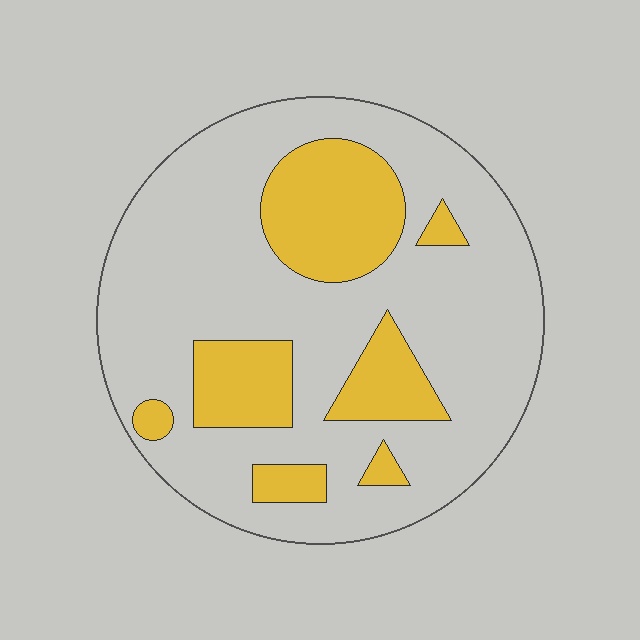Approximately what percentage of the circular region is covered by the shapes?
Approximately 25%.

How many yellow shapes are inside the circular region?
7.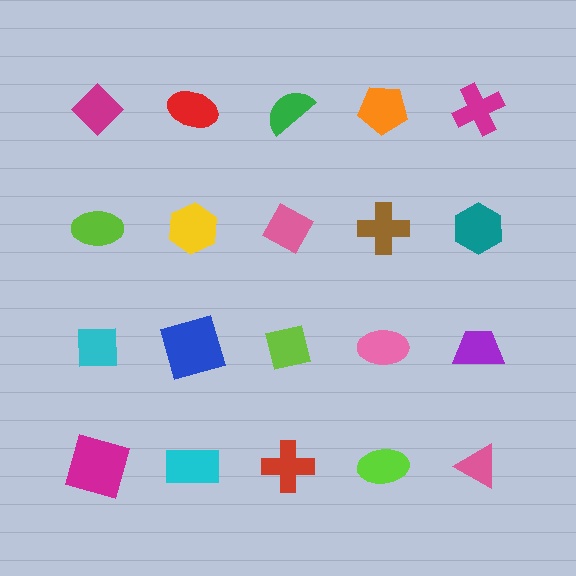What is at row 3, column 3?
A lime square.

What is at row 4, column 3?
A red cross.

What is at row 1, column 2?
A red ellipse.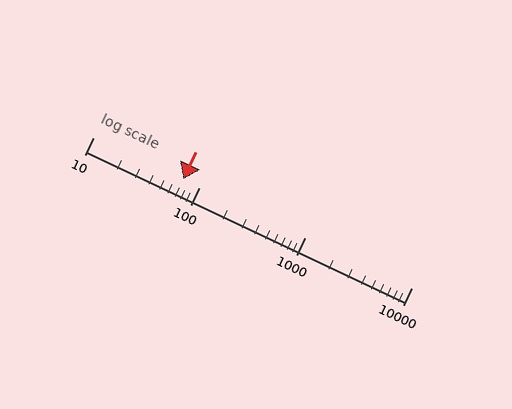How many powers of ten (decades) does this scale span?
The scale spans 3 decades, from 10 to 10000.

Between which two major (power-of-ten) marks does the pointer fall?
The pointer is between 10 and 100.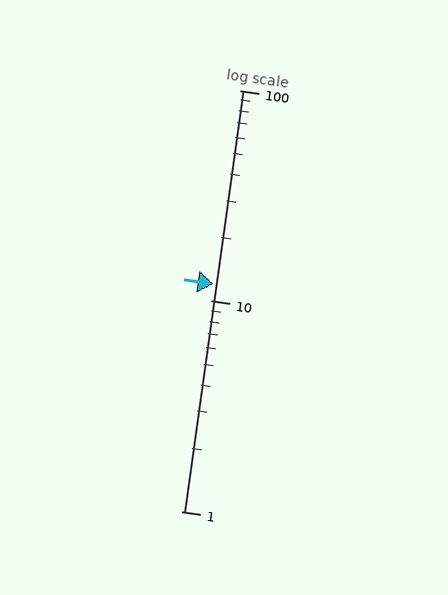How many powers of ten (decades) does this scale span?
The scale spans 2 decades, from 1 to 100.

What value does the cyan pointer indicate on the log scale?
The pointer indicates approximately 12.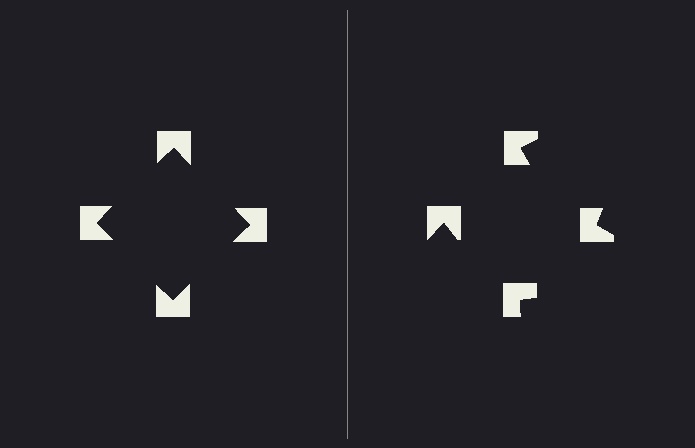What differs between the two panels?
The notched squares are positioned identically on both sides; only the wedge orientations differ. On the left they align to a square; on the right they are misaligned.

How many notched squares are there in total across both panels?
8 — 4 on each side.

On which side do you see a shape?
An illusory square appears on the left side. On the right side the wedge cuts are rotated, so no coherent shape forms.